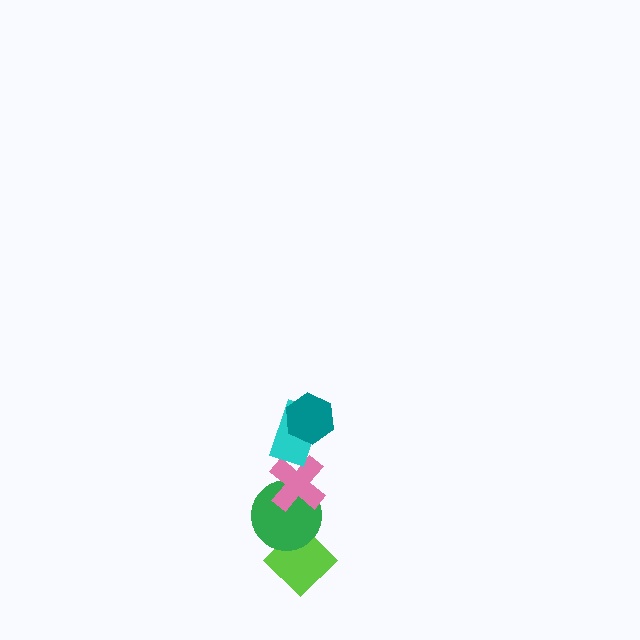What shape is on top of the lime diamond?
The green circle is on top of the lime diamond.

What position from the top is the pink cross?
The pink cross is 3rd from the top.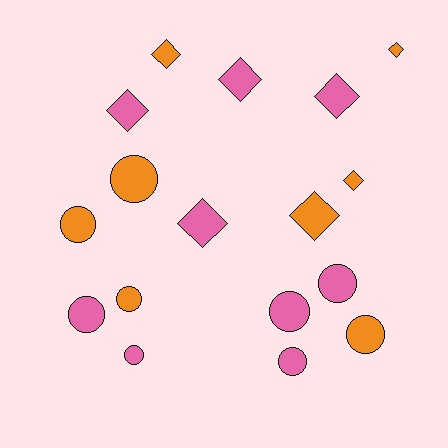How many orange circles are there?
There are 4 orange circles.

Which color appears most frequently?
Pink, with 9 objects.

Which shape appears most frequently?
Circle, with 9 objects.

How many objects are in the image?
There are 17 objects.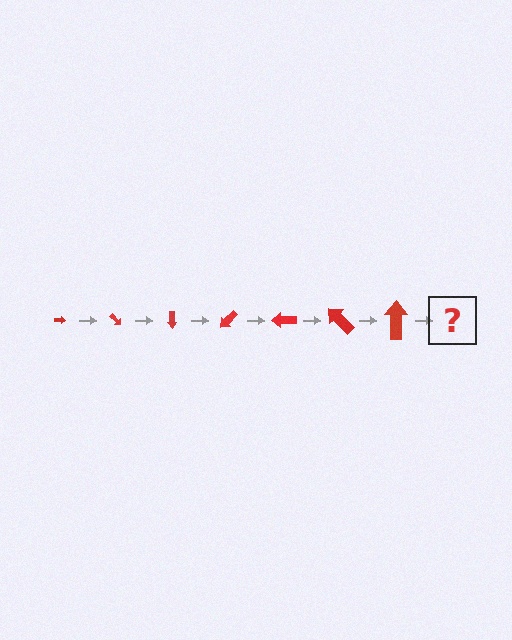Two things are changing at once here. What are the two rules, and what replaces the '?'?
The two rules are that the arrow grows larger each step and it rotates 45 degrees each step. The '?' should be an arrow, larger than the previous one and rotated 315 degrees from the start.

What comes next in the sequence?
The next element should be an arrow, larger than the previous one and rotated 315 degrees from the start.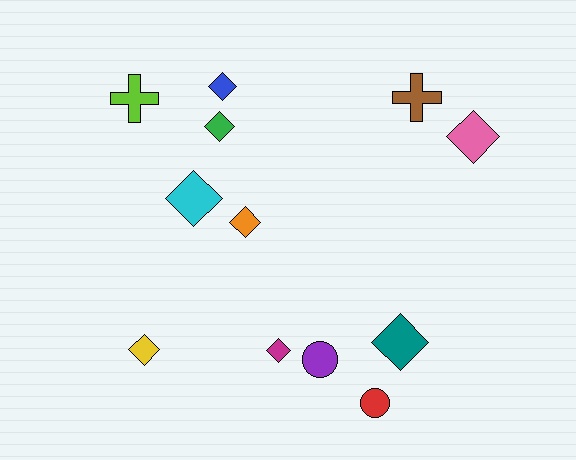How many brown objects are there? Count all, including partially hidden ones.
There is 1 brown object.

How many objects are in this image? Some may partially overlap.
There are 12 objects.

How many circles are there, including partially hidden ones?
There are 2 circles.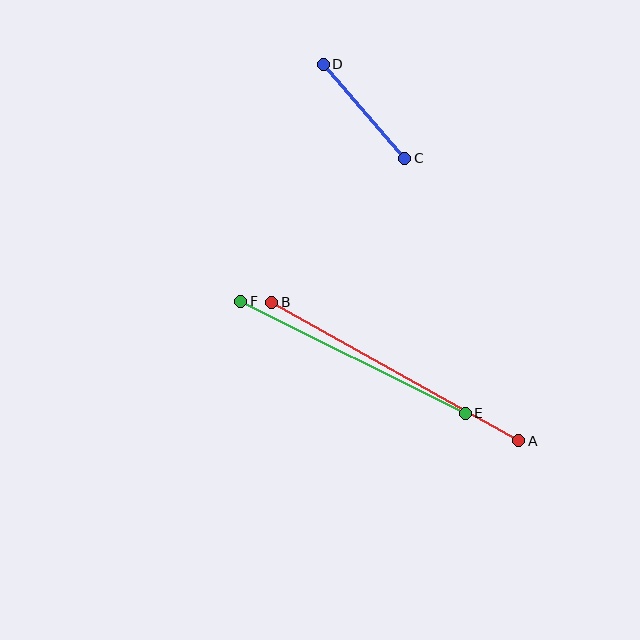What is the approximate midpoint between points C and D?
The midpoint is at approximately (364, 111) pixels.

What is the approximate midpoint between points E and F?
The midpoint is at approximately (353, 357) pixels.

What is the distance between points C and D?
The distance is approximately 124 pixels.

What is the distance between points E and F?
The distance is approximately 251 pixels.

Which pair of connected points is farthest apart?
Points A and B are farthest apart.